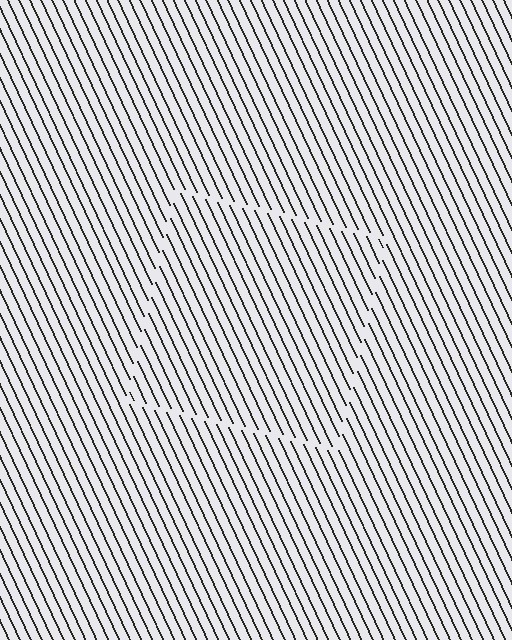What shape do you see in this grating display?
An illusory square. The interior of the shape contains the same grating, shifted by half a period — the contour is defined by the phase discontinuity where line-ends from the inner and outer gratings abut.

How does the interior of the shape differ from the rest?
The interior of the shape contains the same grating, shifted by half a period — the contour is defined by the phase discontinuity where line-ends from the inner and outer gratings abut.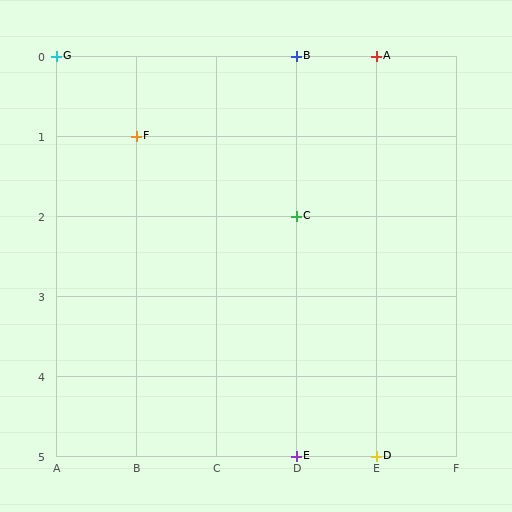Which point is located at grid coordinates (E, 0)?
Point A is at (E, 0).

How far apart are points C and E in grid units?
Points C and E are 3 rows apart.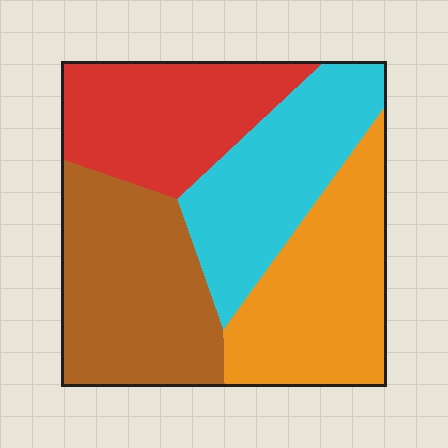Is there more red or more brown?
Brown.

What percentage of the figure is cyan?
Cyan takes up less than a quarter of the figure.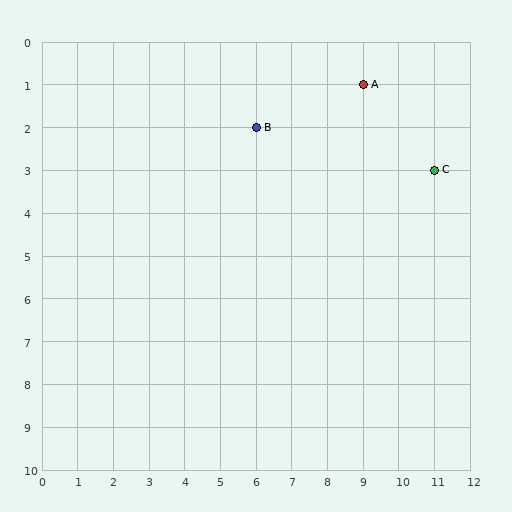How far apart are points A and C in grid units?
Points A and C are 2 columns and 2 rows apart (about 2.8 grid units diagonally).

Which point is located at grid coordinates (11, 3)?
Point C is at (11, 3).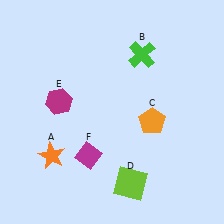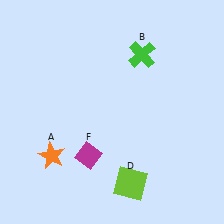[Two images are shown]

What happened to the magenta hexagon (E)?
The magenta hexagon (E) was removed in Image 2. It was in the top-left area of Image 1.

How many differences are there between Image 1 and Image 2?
There are 2 differences between the two images.